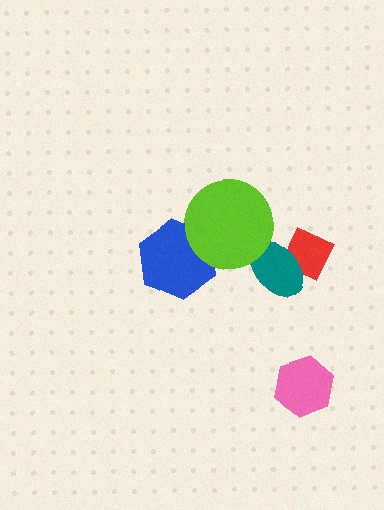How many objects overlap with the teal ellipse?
2 objects overlap with the teal ellipse.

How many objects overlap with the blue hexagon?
1 object overlaps with the blue hexagon.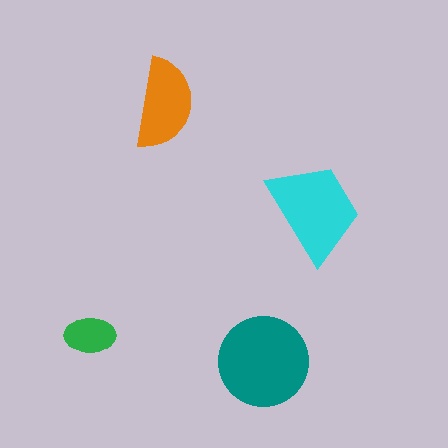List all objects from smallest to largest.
The green ellipse, the orange semicircle, the cyan trapezoid, the teal circle.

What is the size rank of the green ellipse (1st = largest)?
4th.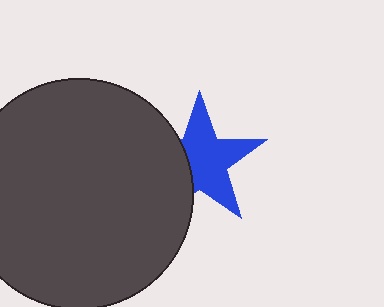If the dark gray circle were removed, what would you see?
You would see the complete blue star.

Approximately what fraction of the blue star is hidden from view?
Roughly 33% of the blue star is hidden behind the dark gray circle.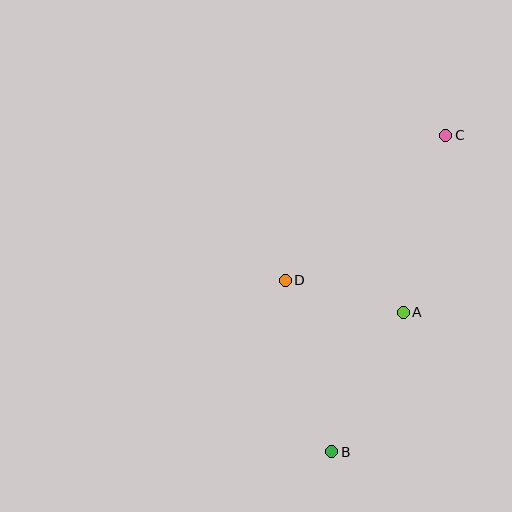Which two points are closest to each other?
Points A and D are closest to each other.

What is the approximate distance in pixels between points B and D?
The distance between B and D is approximately 177 pixels.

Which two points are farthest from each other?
Points B and C are farthest from each other.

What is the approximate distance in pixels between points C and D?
The distance between C and D is approximately 216 pixels.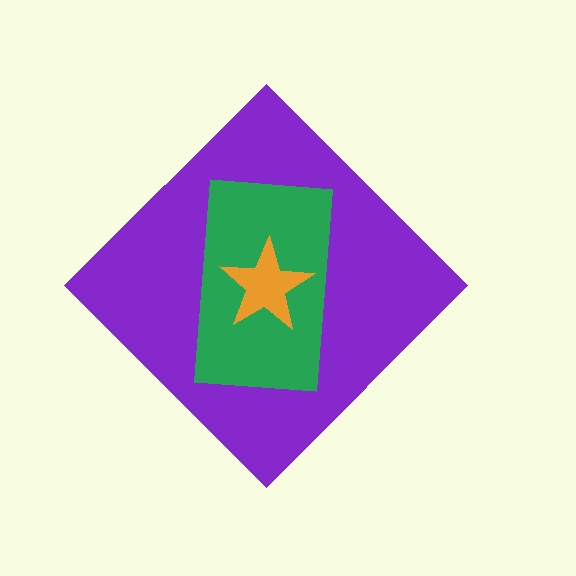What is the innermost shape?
The orange star.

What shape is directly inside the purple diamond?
The green rectangle.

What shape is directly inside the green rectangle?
The orange star.